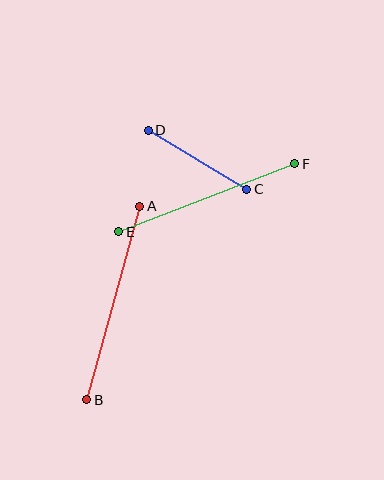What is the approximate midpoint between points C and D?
The midpoint is at approximately (197, 160) pixels.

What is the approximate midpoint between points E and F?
The midpoint is at approximately (207, 198) pixels.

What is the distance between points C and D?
The distance is approximately 115 pixels.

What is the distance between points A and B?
The distance is approximately 201 pixels.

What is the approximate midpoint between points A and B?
The midpoint is at approximately (113, 303) pixels.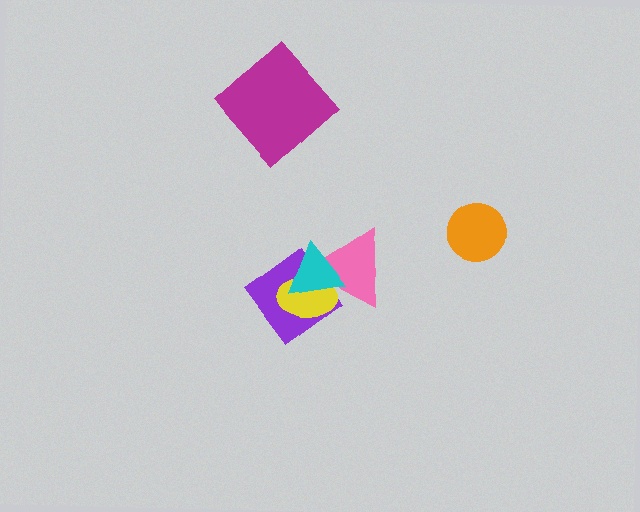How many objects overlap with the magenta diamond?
0 objects overlap with the magenta diamond.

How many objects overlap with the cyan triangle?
3 objects overlap with the cyan triangle.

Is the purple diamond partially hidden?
Yes, it is partially covered by another shape.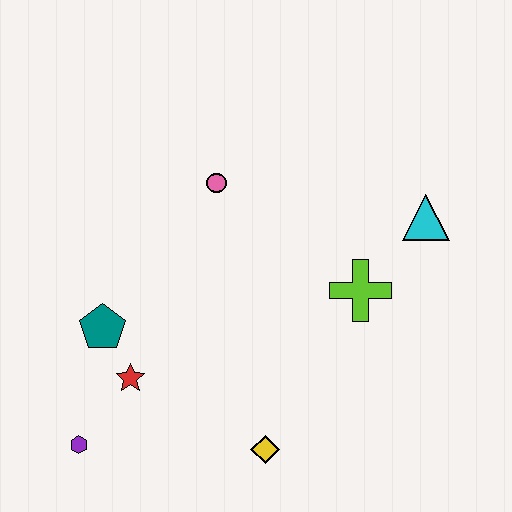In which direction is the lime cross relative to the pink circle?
The lime cross is to the right of the pink circle.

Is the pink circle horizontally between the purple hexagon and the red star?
No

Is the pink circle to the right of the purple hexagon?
Yes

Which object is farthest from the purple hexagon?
The cyan triangle is farthest from the purple hexagon.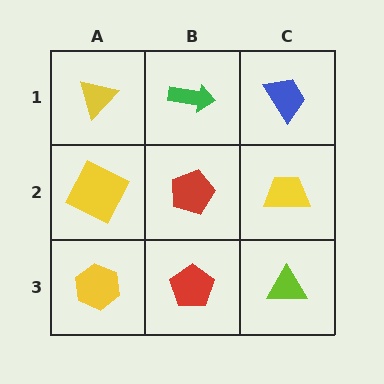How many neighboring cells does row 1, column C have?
2.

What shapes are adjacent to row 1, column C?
A yellow trapezoid (row 2, column C), a green arrow (row 1, column B).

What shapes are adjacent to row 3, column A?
A yellow square (row 2, column A), a red pentagon (row 3, column B).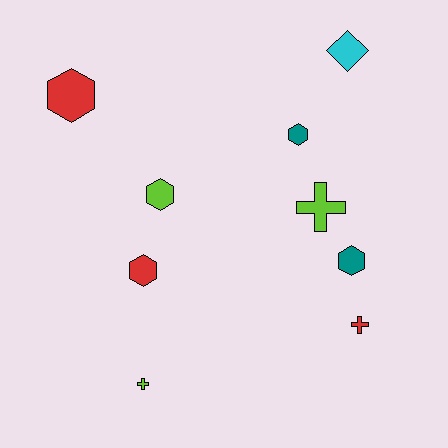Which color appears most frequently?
Lime, with 3 objects.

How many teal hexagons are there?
There are 2 teal hexagons.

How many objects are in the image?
There are 9 objects.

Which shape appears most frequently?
Hexagon, with 5 objects.